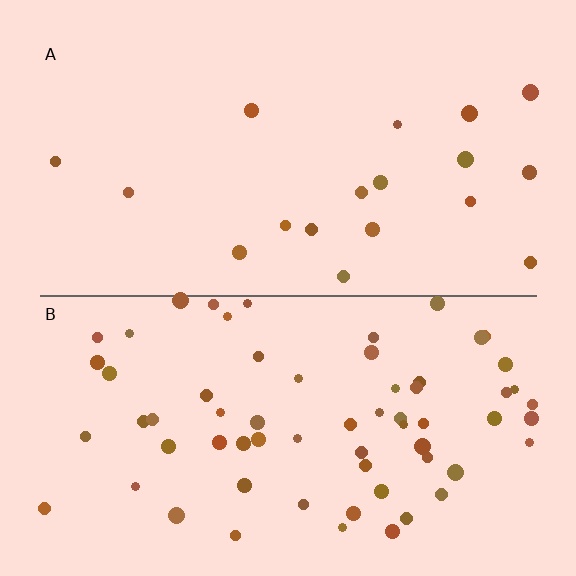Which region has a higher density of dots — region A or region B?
B (the bottom).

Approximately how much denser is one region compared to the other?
Approximately 3.6× — region B over region A.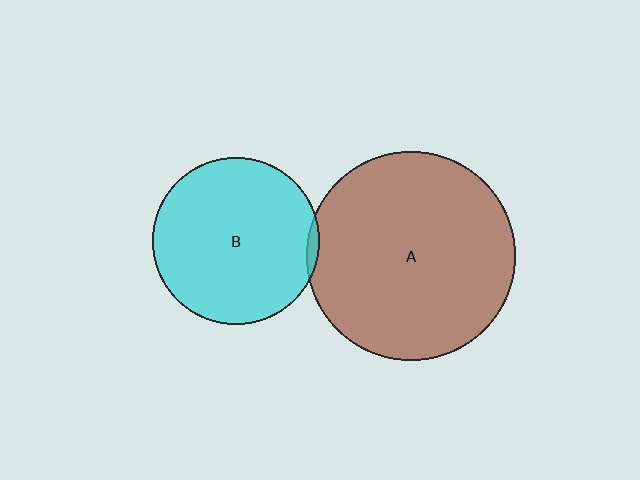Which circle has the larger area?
Circle A (brown).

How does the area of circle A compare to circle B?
Approximately 1.6 times.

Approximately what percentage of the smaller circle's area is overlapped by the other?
Approximately 5%.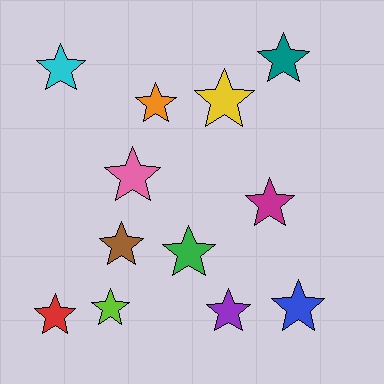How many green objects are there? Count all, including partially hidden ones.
There is 1 green object.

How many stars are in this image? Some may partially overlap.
There are 12 stars.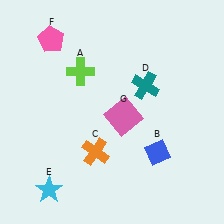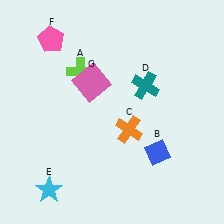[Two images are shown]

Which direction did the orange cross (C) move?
The orange cross (C) moved right.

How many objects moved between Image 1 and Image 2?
2 objects moved between the two images.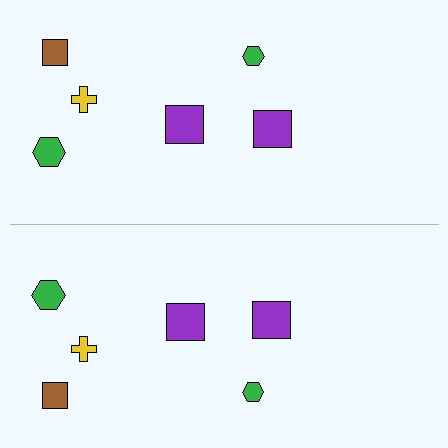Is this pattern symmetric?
Yes, this pattern has bilateral (reflection) symmetry.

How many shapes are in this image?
There are 12 shapes in this image.